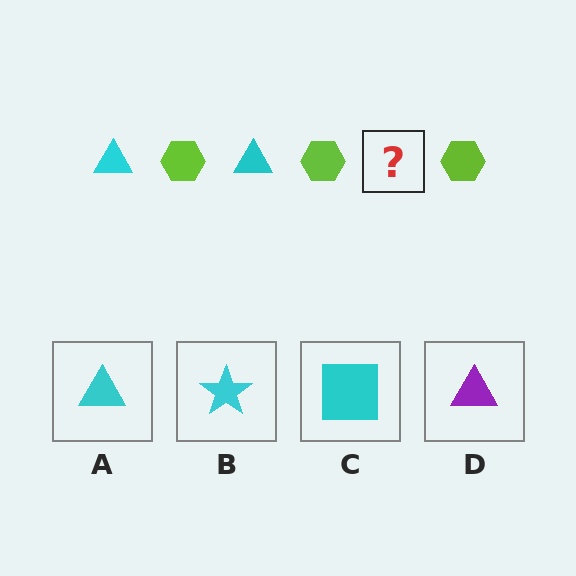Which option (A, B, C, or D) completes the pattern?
A.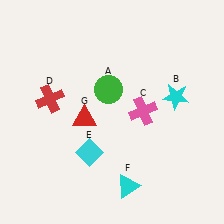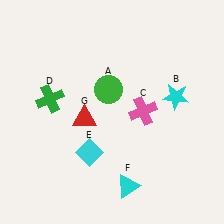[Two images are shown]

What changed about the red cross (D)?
In Image 1, D is red. In Image 2, it changed to green.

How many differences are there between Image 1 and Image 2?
There is 1 difference between the two images.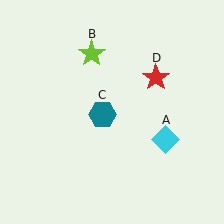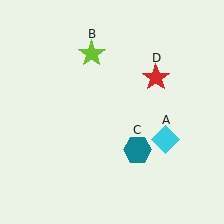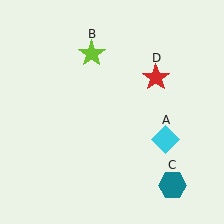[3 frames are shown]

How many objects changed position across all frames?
1 object changed position: teal hexagon (object C).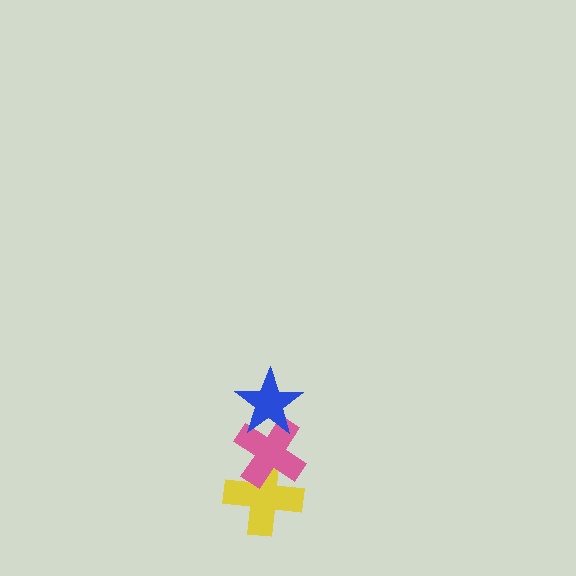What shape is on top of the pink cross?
The blue star is on top of the pink cross.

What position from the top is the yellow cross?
The yellow cross is 3rd from the top.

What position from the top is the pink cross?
The pink cross is 2nd from the top.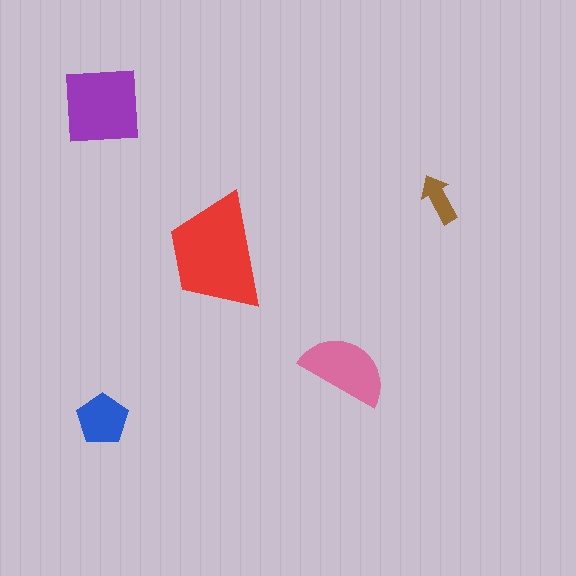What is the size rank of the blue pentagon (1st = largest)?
4th.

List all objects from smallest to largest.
The brown arrow, the blue pentagon, the pink semicircle, the purple square, the red trapezoid.